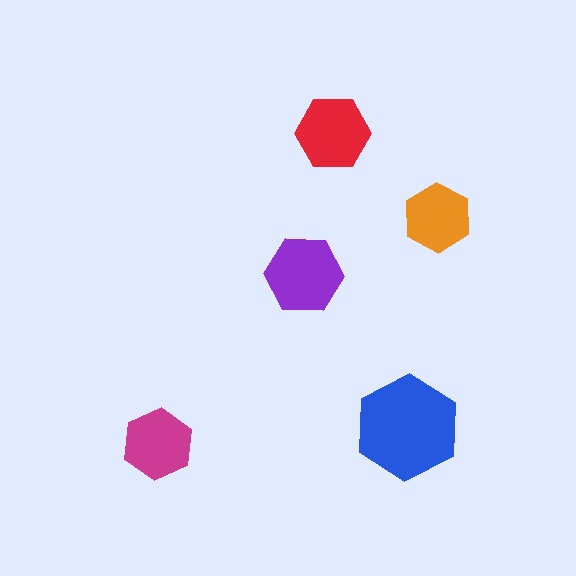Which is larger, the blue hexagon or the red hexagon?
The blue one.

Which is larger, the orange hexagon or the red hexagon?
The red one.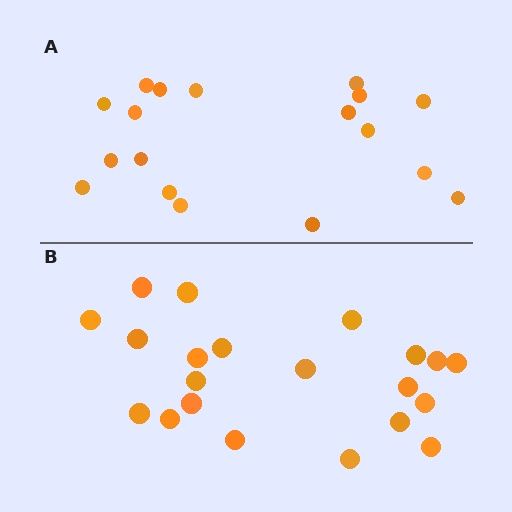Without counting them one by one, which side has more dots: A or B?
Region B (the bottom region) has more dots.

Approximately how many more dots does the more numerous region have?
Region B has just a few more — roughly 2 or 3 more dots than region A.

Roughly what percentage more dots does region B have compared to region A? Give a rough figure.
About 15% more.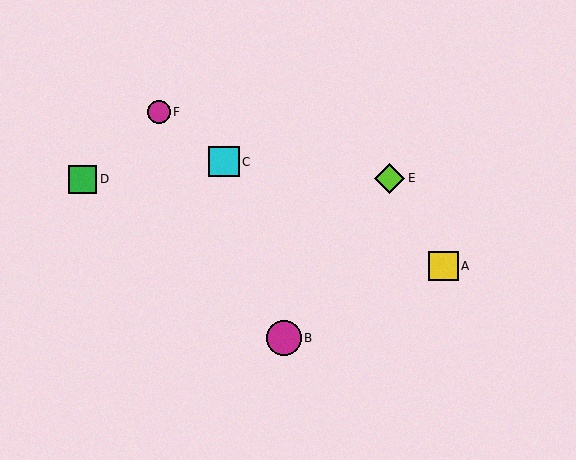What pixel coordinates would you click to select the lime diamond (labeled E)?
Click at (389, 178) to select the lime diamond E.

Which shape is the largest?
The magenta circle (labeled B) is the largest.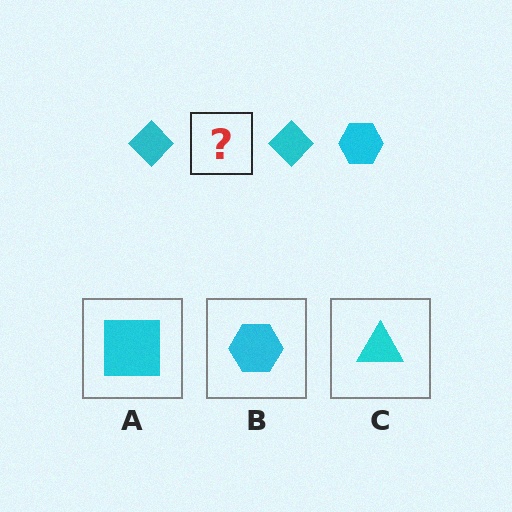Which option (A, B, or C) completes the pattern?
B.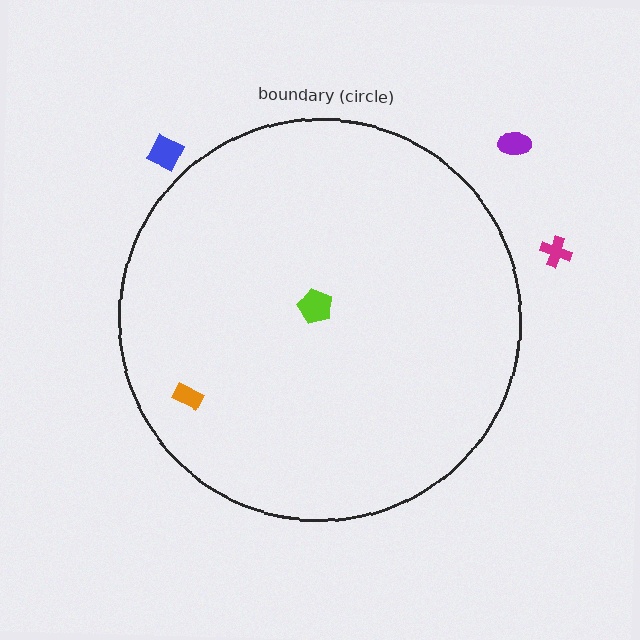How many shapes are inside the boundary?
2 inside, 3 outside.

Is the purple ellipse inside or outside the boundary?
Outside.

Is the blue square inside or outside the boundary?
Outside.